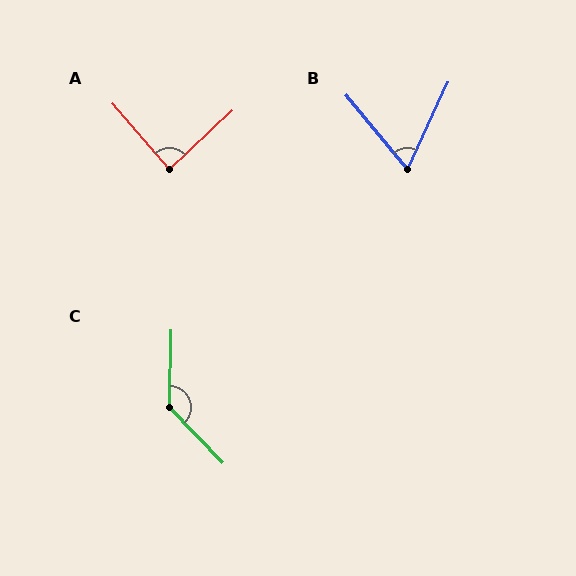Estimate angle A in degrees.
Approximately 88 degrees.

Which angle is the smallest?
B, at approximately 64 degrees.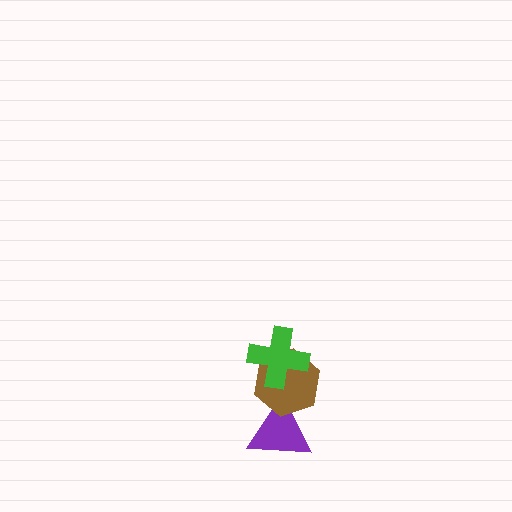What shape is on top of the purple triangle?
The brown hexagon is on top of the purple triangle.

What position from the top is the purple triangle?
The purple triangle is 3rd from the top.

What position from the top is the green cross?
The green cross is 1st from the top.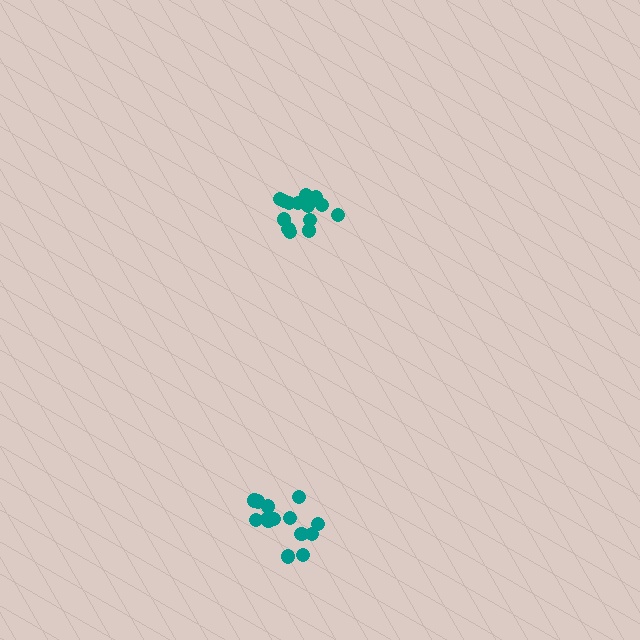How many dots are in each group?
Group 1: 14 dots, Group 2: 14 dots (28 total).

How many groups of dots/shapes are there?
There are 2 groups.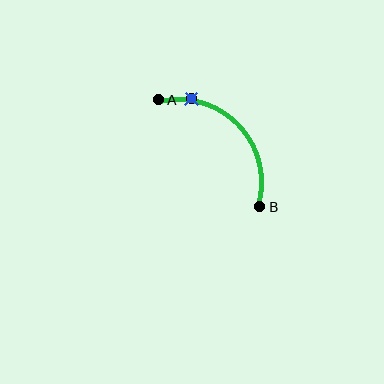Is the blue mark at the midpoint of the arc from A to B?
No. The blue mark lies on the arc but is closer to endpoint A. The arc midpoint would be at the point on the curve equidistant along the arc from both A and B.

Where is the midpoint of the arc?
The arc midpoint is the point on the curve farthest from the straight line joining A and B. It sits above and to the right of that line.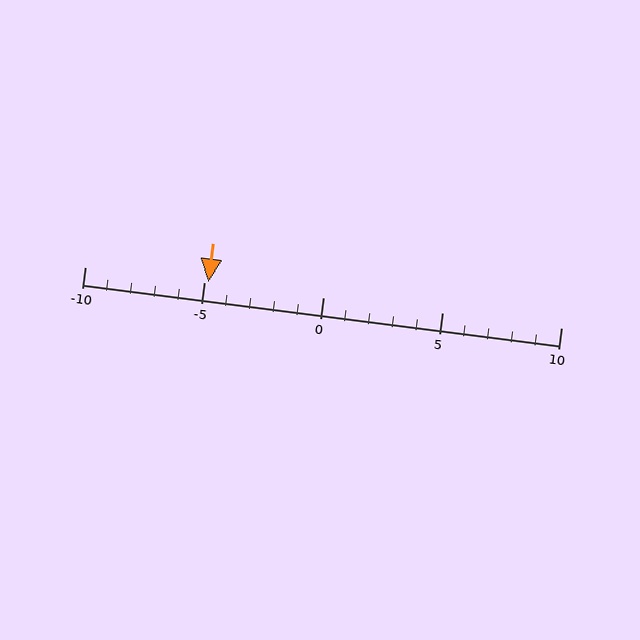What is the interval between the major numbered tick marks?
The major tick marks are spaced 5 units apart.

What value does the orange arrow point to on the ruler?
The orange arrow points to approximately -5.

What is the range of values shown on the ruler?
The ruler shows values from -10 to 10.